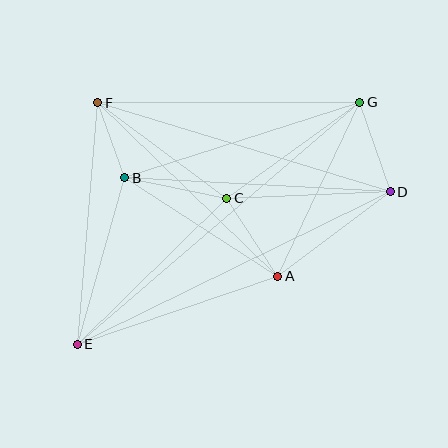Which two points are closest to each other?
Points B and F are closest to each other.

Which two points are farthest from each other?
Points E and G are farthest from each other.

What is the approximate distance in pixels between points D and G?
The distance between D and G is approximately 94 pixels.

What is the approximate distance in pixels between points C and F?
The distance between C and F is approximately 161 pixels.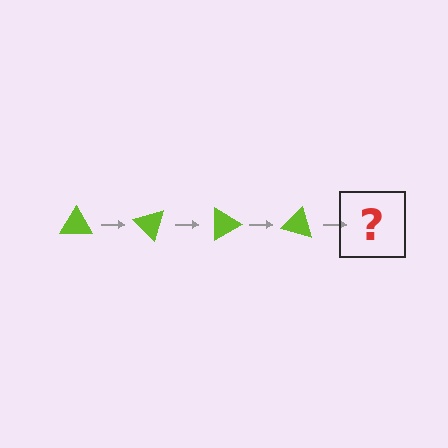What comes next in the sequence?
The next element should be a lime triangle rotated 180 degrees.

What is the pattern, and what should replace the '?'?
The pattern is that the triangle rotates 45 degrees each step. The '?' should be a lime triangle rotated 180 degrees.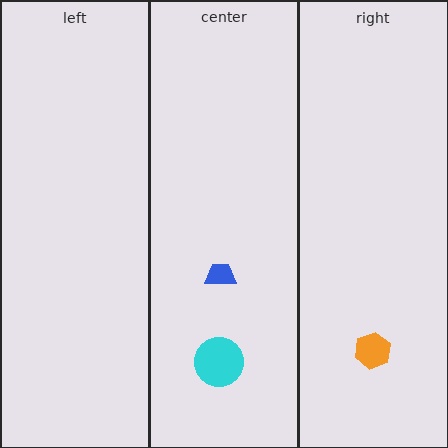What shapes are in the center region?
The cyan circle, the blue trapezoid.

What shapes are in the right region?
The orange hexagon.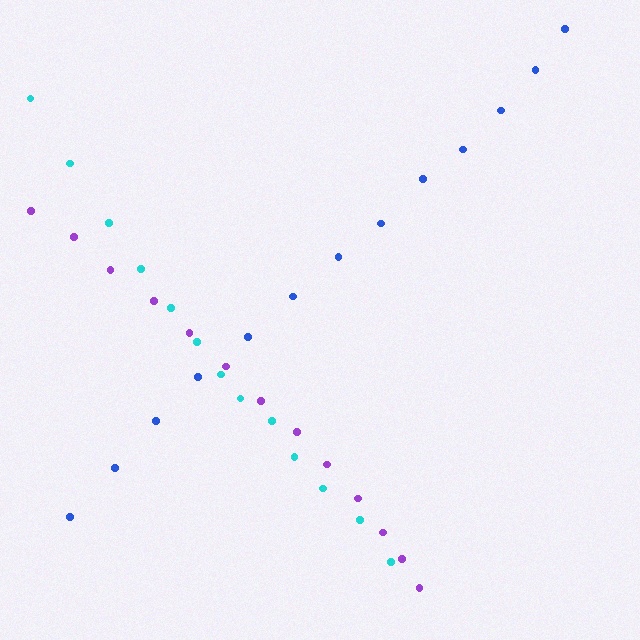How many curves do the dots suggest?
There are 3 distinct paths.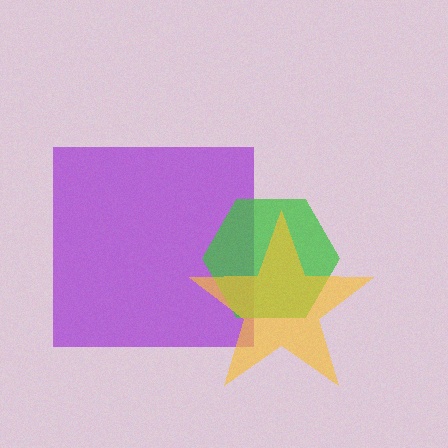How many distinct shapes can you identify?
There are 3 distinct shapes: a purple square, a green hexagon, a yellow star.